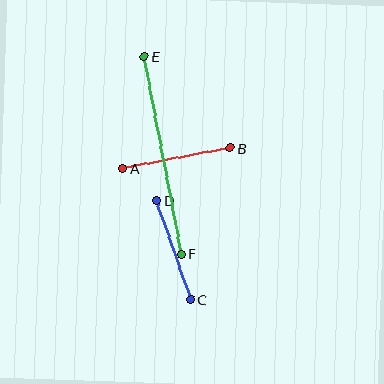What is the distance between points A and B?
The distance is approximately 110 pixels.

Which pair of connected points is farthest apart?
Points E and F are farthest apart.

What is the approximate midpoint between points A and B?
The midpoint is at approximately (176, 158) pixels.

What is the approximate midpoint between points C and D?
The midpoint is at approximately (174, 250) pixels.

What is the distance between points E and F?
The distance is approximately 201 pixels.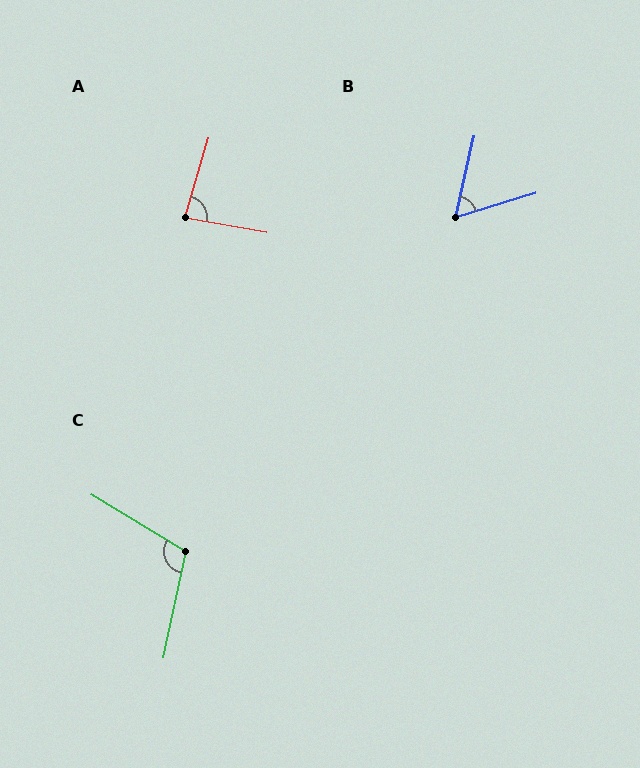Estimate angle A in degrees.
Approximately 84 degrees.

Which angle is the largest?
C, at approximately 110 degrees.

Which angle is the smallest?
B, at approximately 60 degrees.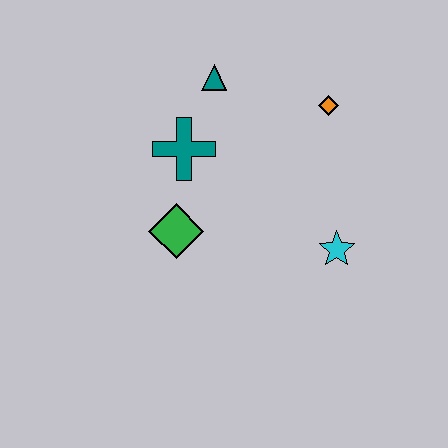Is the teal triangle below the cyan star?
No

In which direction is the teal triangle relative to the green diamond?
The teal triangle is above the green diamond.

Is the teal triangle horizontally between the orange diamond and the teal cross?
Yes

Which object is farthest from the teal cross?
The cyan star is farthest from the teal cross.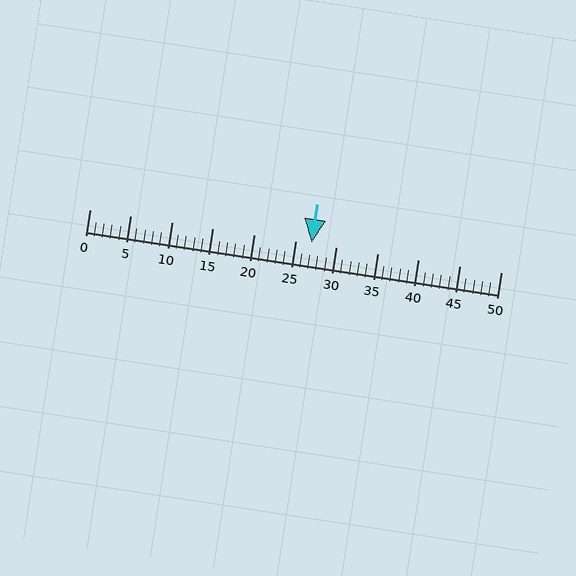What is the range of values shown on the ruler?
The ruler shows values from 0 to 50.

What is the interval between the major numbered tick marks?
The major tick marks are spaced 5 units apart.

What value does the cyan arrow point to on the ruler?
The cyan arrow points to approximately 27.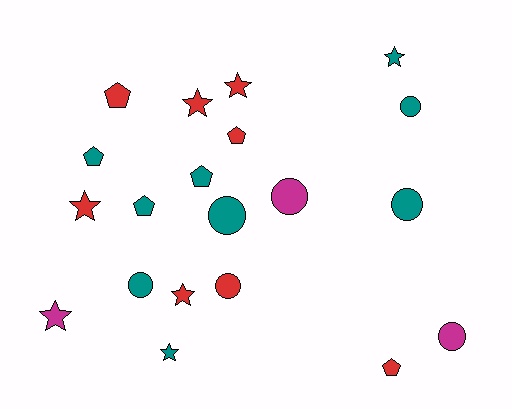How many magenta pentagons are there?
There are no magenta pentagons.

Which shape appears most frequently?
Circle, with 7 objects.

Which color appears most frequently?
Teal, with 9 objects.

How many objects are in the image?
There are 20 objects.